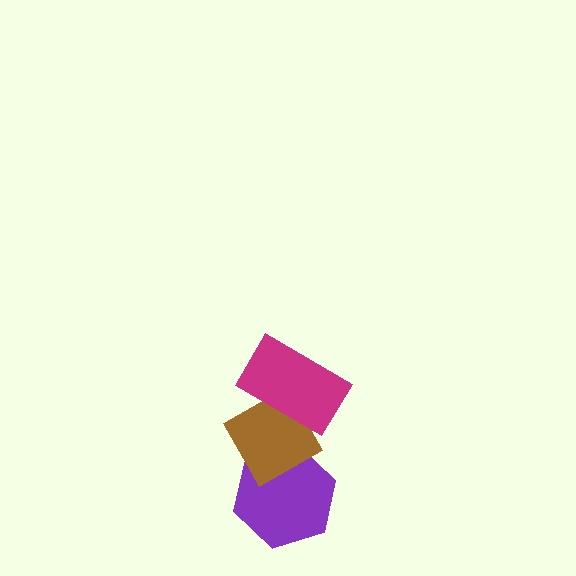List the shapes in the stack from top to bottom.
From top to bottom: the magenta rectangle, the brown diamond, the purple hexagon.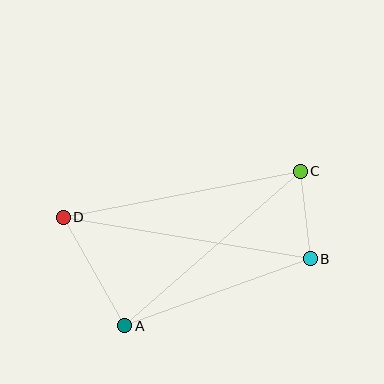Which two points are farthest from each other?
Points B and D are farthest from each other.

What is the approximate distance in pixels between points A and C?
The distance between A and C is approximately 234 pixels.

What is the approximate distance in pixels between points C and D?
The distance between C and D is approximately 241 pixels.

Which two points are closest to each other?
Points B and C are closest to each other.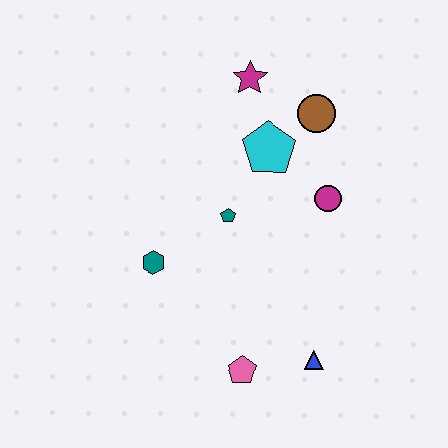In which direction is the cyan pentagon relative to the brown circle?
The cyan pentagon is to the left of the brown circle.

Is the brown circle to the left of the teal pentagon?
No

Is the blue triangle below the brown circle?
Yes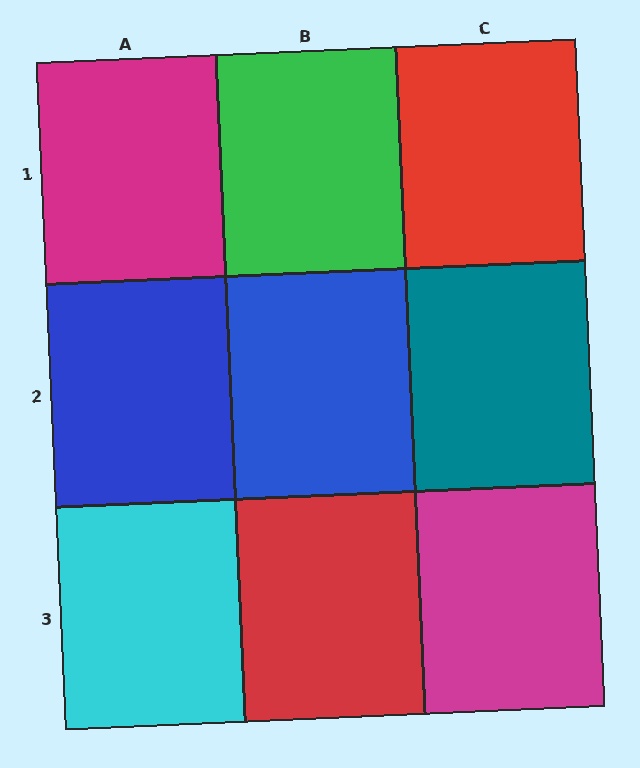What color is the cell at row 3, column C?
Magenta.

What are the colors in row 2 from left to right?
Blue, blue, teal.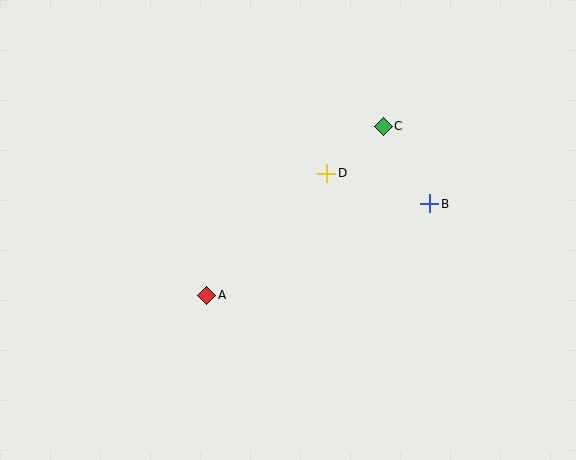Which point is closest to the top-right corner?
Point C is closest to the top-right corner.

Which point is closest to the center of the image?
Point D at (327, 173) is closest to the center.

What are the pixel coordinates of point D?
Point D is at (327, 173).